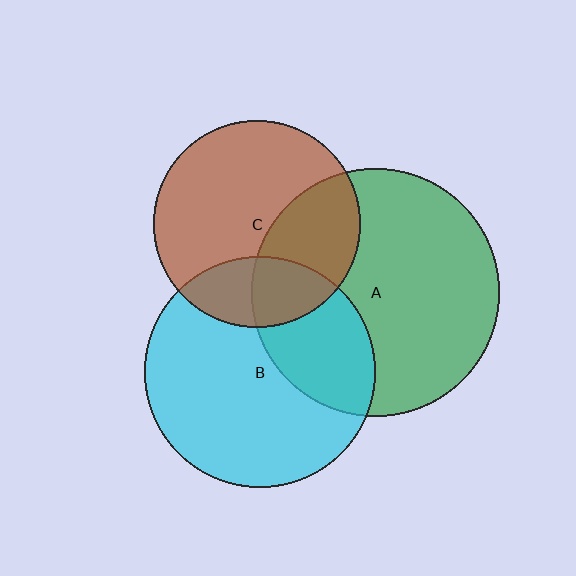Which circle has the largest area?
Circle A (green).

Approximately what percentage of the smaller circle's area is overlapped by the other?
Approximately 25%.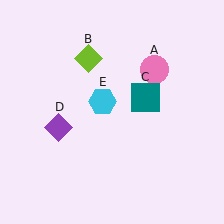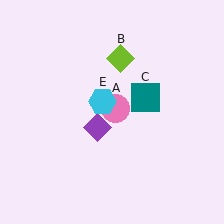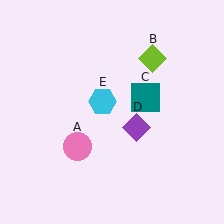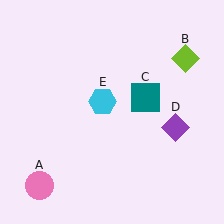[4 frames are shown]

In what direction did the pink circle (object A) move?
The pink circle (object A) moved down and to the left.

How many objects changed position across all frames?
3 objects changed position: pink circle (object A), lime diamond (object B), purple diamond (object D).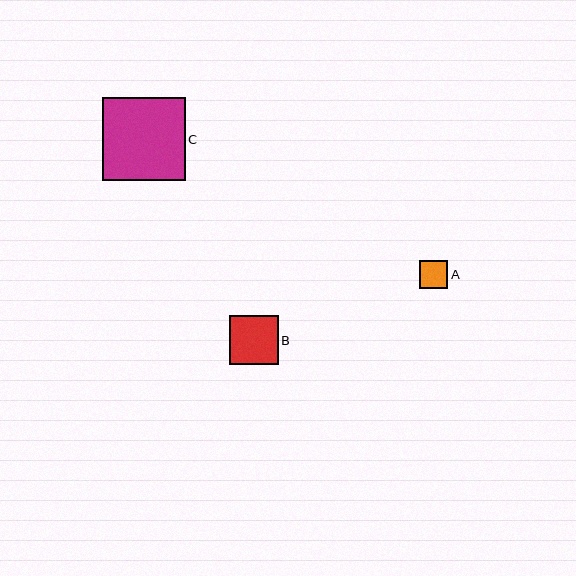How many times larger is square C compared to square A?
Square C is approximately 2.9 times the size of square A.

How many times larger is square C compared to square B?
Square C is approximately 1.7 times the size of square B.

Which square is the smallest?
Square A is the smallest with a size of approximately 29 pixels.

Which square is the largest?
Square C is the largest with a size of approximately 83 pixels.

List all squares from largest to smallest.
From largest to smallest: C, B, A.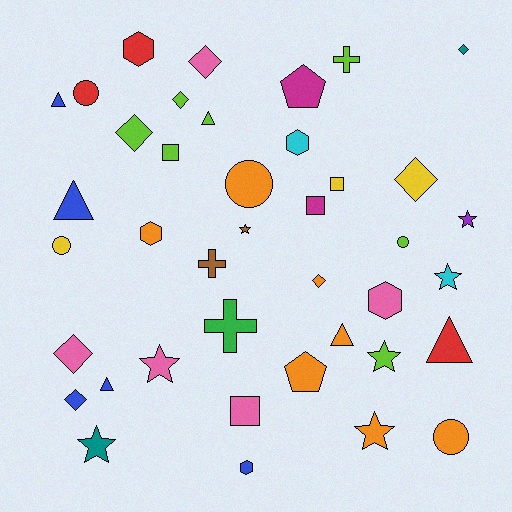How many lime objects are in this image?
There are 7 lime objects.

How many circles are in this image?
There are 5 circles.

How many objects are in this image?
There are 40 objects.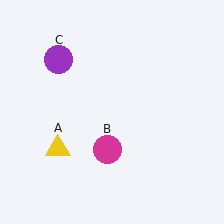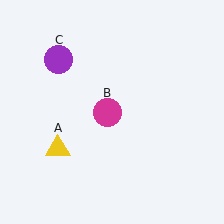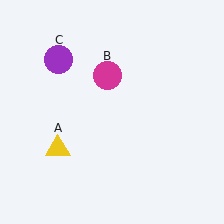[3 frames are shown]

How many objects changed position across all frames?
1 object changed position: magenta circle (object B).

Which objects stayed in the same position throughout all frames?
Yellow triangle (object A) and purple circle (object C) remained stationary.